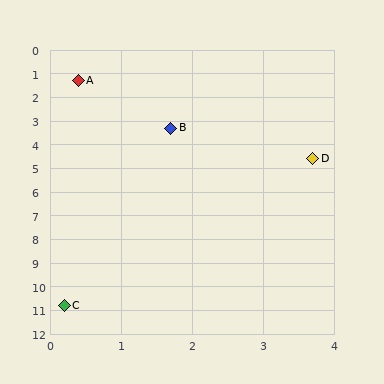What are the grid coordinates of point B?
Point B is at approximately (1.7, 3.3).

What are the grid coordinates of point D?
Point D is at approximately (3.7, 4.6).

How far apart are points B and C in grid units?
Points B and C are about 7.6 grid units apart.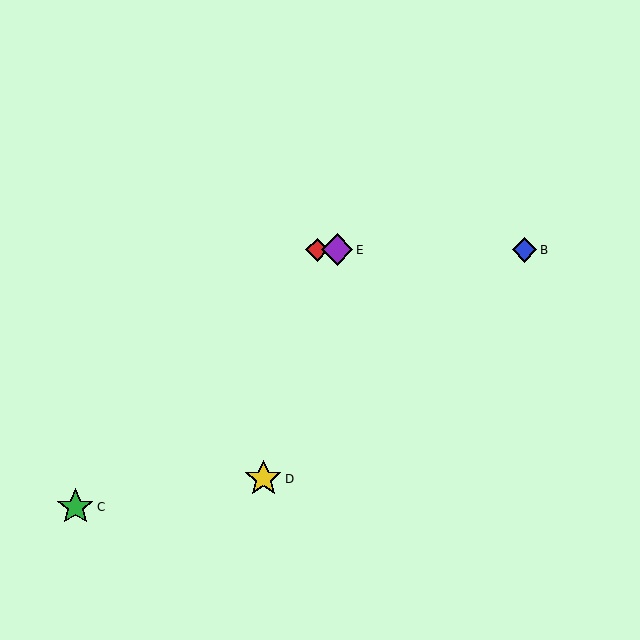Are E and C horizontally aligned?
No, E is at y≈250 and C is at y≈507.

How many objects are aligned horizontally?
3 objects (A, B, E) are aligned horizontally.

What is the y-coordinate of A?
Object A is at y≈250.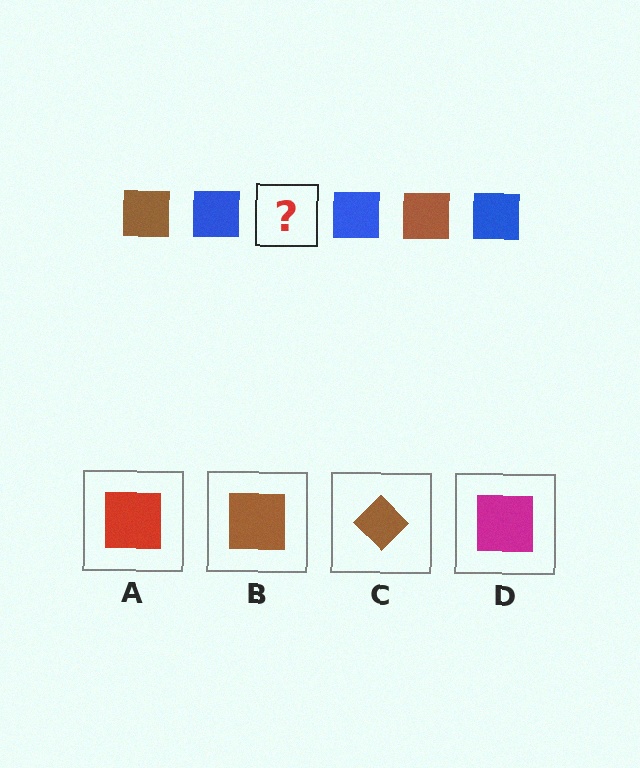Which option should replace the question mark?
Option B.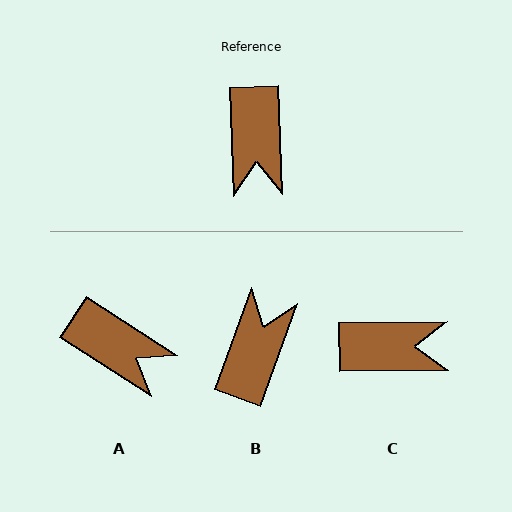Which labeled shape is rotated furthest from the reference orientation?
B, about 158 degrees away.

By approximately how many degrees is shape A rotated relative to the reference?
Approximately 55 degrees counter-clockwise.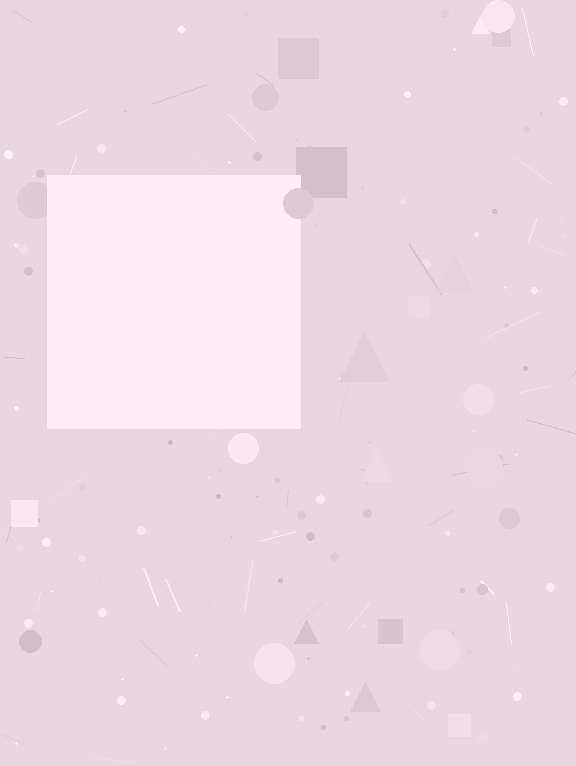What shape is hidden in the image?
A square is hidden in the image.